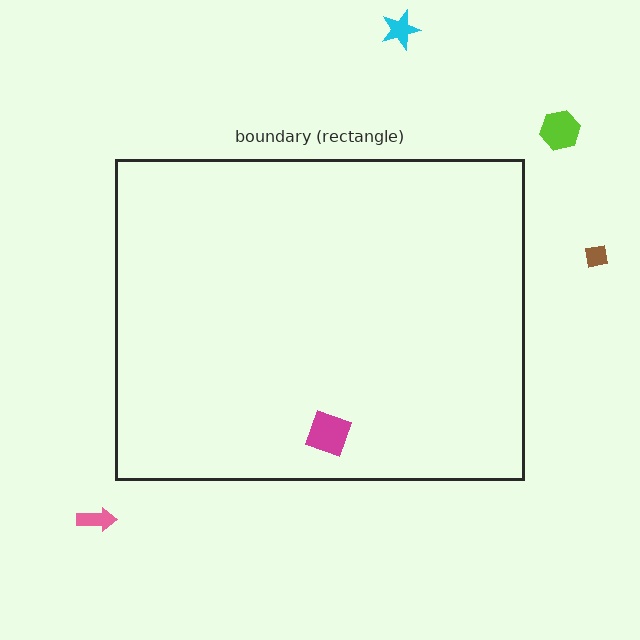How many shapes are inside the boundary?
1 inside, 4 outside.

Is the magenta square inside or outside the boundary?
Inside.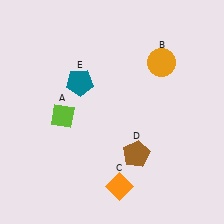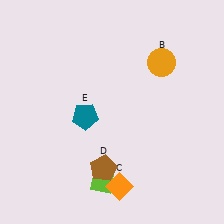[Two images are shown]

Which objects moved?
The objects that moved are: the lime diamond (A), the brown pentagon (D), the teal pentagon (E).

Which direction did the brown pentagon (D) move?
The brown pentagon (D) moved left.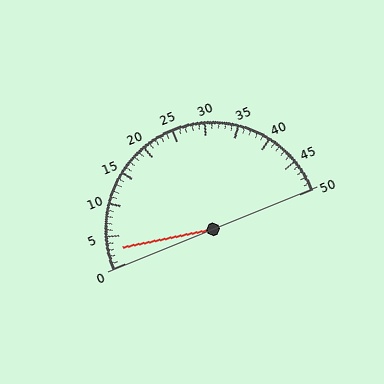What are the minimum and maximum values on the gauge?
The gauge ranges from 0 to 50.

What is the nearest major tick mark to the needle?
The nearest major tick mark is 5.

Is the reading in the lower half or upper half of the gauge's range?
The reading is in the lower half of the range (0 to 50).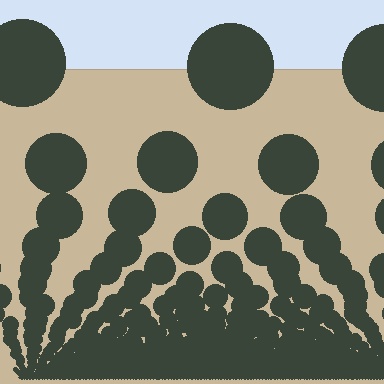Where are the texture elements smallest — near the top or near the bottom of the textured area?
Near the bottom.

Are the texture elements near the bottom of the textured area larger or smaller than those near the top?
Smaller. The gradient is inverted — elements near the bottom are smaller and denser.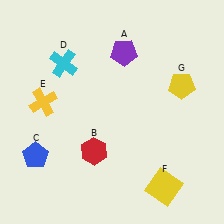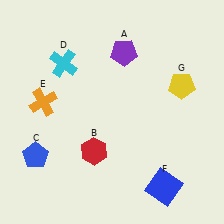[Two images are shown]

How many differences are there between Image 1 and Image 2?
There are 2 differences between the two images.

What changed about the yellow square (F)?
In Image 1, F is yellow. In Image 2, it changed to blue.